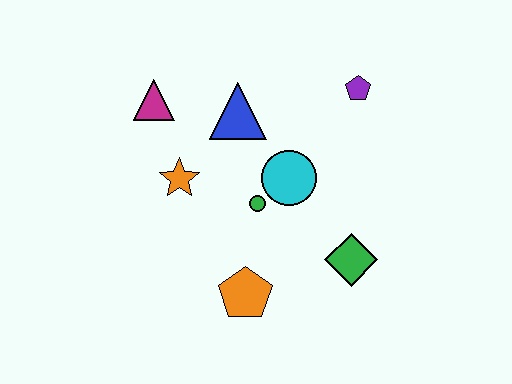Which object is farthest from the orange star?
The purple pentagon is farthest from the orange star.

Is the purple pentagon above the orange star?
Yes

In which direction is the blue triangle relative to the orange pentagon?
The blue triangle is above the orange pentagon.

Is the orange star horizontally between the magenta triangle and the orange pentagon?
Yes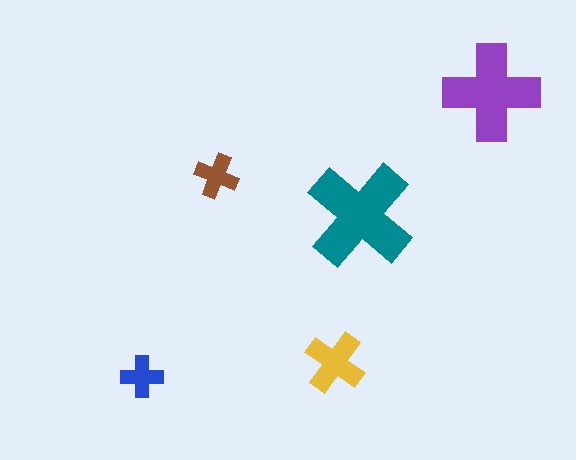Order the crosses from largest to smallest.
the teal one, the purple one, the yellow one, the brown one, the blue one.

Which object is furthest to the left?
The blue cross is leftmost.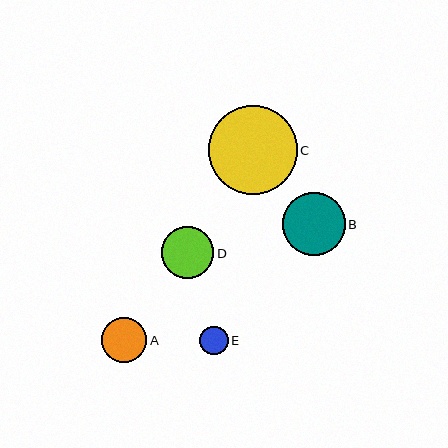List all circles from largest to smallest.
From largest to smallest: C, B, D, A, E.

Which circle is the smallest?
Circle E is the smallest with a size of approximately 29 pixels.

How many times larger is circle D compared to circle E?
Circle D is approximately 1.8 times the size of circle E.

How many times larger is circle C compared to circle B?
Circle C is approximately 1.4 times the size of circle B.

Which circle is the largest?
Circle C is the largest with a size of approximately 89 pixels.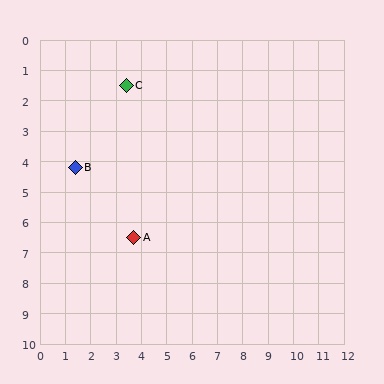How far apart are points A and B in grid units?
Points A and B are about 3.3 grid units apart.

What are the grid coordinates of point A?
Point A is at approximately (3.7, 6.5).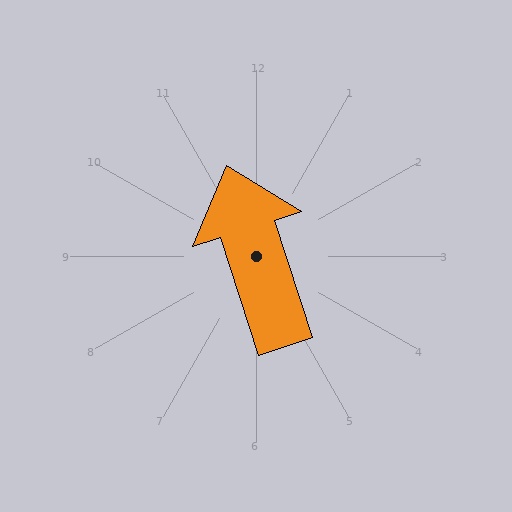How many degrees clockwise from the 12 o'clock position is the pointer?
Approximately 342 degrees.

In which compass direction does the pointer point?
North.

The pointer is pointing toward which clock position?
Roughly 11 o'clock.